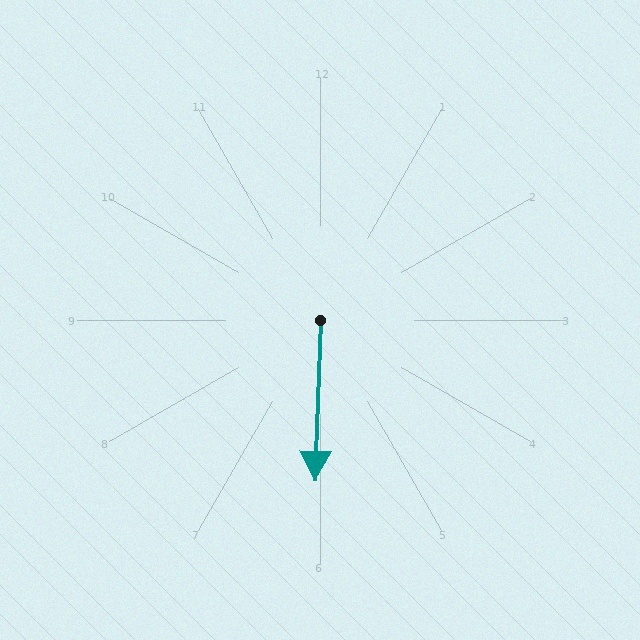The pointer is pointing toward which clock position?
Roughly 6 o'clock.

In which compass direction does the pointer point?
South.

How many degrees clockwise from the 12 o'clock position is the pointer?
Approximately 182 degrees.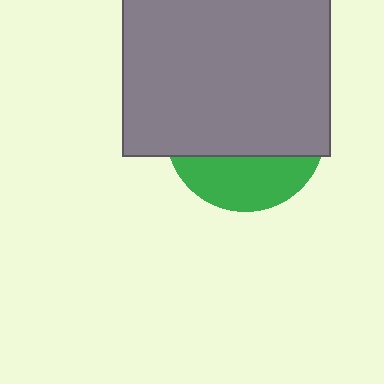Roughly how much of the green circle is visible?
A small part of it is visible (roughly 30%).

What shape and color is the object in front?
The object in front is a gray rectangle.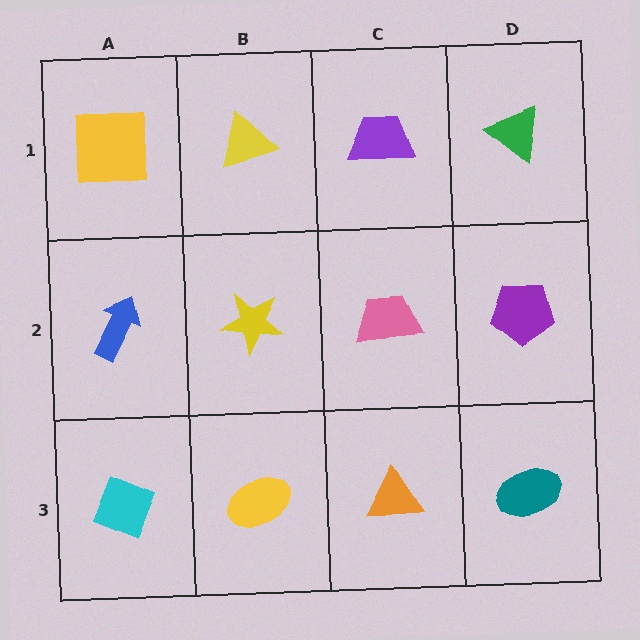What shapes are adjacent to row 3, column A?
A blue arrow (row 2, column A), a yellow ellipse (row 3, column B).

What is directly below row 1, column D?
A purple pentagon.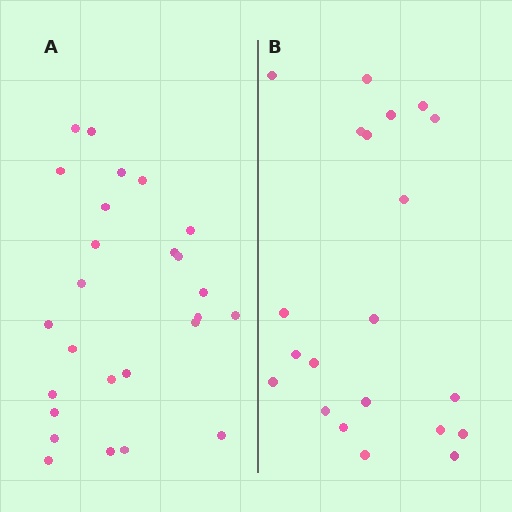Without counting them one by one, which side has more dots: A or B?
Region A (the left region) has more dots.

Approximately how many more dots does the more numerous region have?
Region A has about 5 more dots than region B.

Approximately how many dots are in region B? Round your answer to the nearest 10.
About 20 dots. (The exact count is 21, which rounds to 20.)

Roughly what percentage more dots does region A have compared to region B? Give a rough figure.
About 25% more.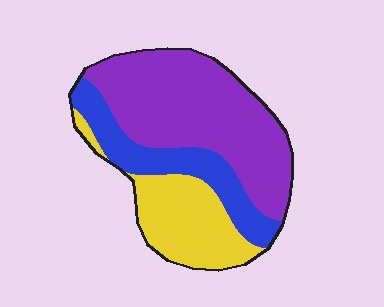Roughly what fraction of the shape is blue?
Blue takes up about one fifth (1/5) of the shape.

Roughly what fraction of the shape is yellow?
Yellow takes up about one quarter (1/4) of the shape.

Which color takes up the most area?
Purple, at roughly 50%.